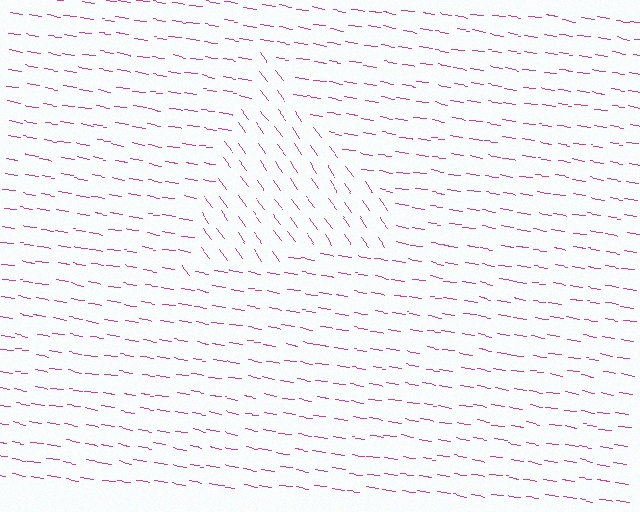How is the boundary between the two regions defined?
The boundary is defined purely by a change in line orientation (approximately 45 degrees difference). All lines are the same color and thickness.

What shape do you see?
I see a triangle.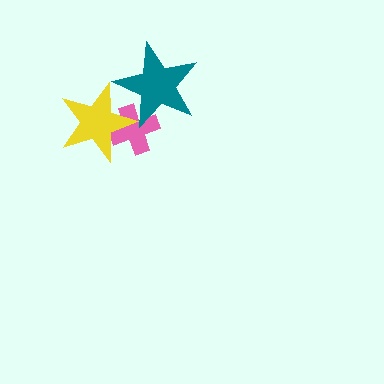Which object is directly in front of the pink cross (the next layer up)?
The teal star is directly in front of the pink cross.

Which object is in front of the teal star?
The yellow star is in front of the teal star.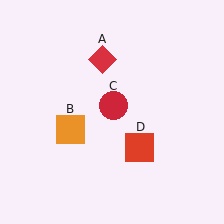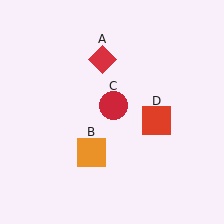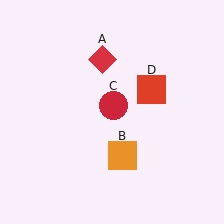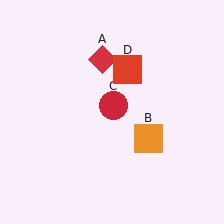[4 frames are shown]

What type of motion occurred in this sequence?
The orange square (object B), red square (object D) rotated counterclockwise around the center of the scene.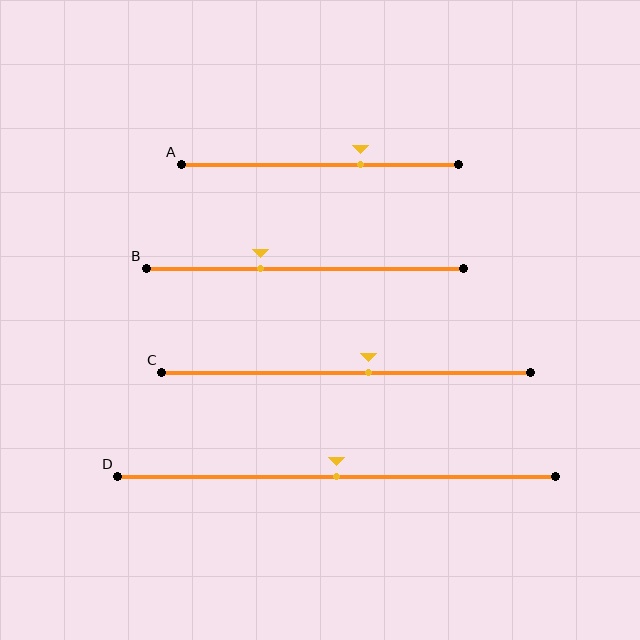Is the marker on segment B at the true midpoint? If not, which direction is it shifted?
No, the marker on segment B is shifted to the left by about 14% of the segment length.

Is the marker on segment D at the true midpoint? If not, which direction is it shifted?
Yes, the marker on segment D is at the true midpoint.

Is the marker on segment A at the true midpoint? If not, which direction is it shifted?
No, the marker on segment A is shifted to the right by about 15% of the segment length.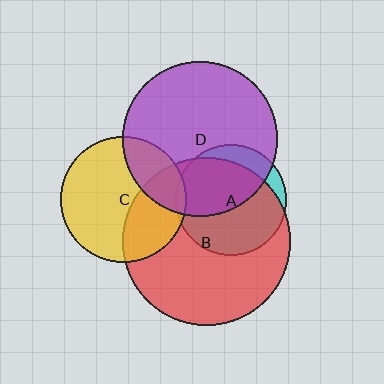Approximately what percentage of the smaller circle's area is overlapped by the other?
Approximately 25%.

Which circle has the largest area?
Circle B (red).